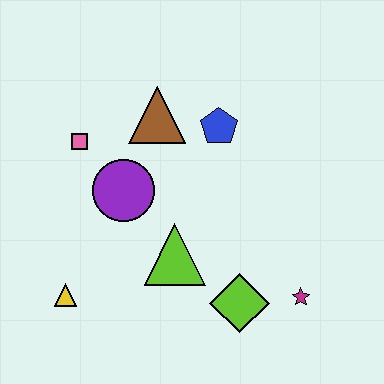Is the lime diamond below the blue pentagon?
Yes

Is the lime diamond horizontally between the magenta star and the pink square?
Yes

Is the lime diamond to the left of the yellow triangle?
No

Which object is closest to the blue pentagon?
The brown triangle is closest to the blue pentagon.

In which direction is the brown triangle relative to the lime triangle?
The brown triangle is above the lime triangle.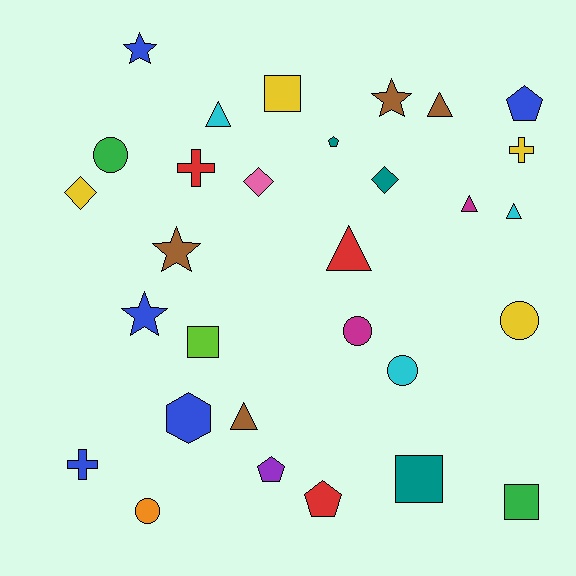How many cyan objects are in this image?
There are 3 cyan objects.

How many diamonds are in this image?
There are 3 diamonds.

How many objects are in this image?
There are 30 objects.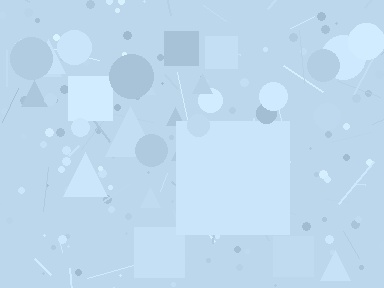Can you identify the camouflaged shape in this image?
The camouflaged shape is a square.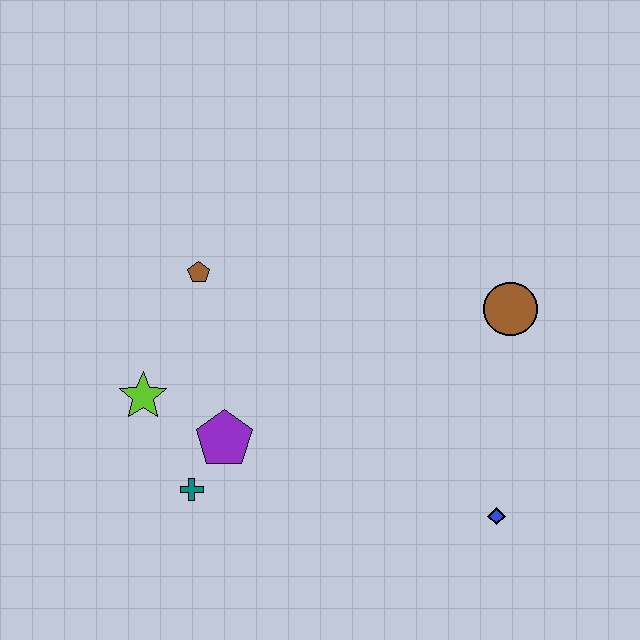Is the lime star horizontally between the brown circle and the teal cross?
No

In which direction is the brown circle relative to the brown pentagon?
The brown circle is to the right of the brown pentagon.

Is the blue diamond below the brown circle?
Yes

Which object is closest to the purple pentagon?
The teal cross is closest to the purple pentagon.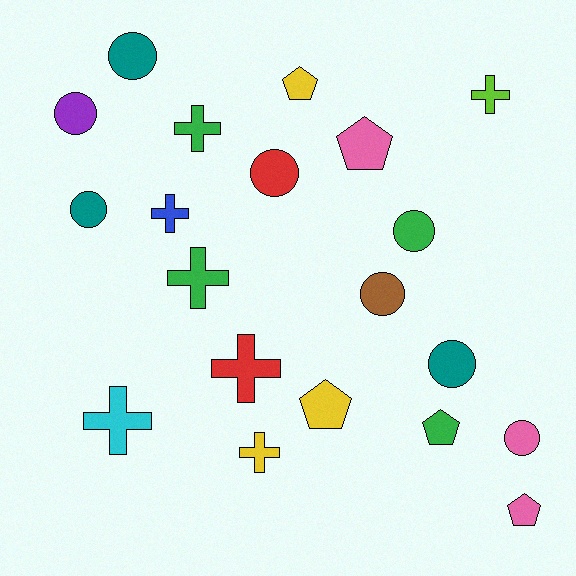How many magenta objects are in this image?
There are no magenta objects.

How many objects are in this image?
There are 20 objects.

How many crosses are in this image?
There are 7 crosses.